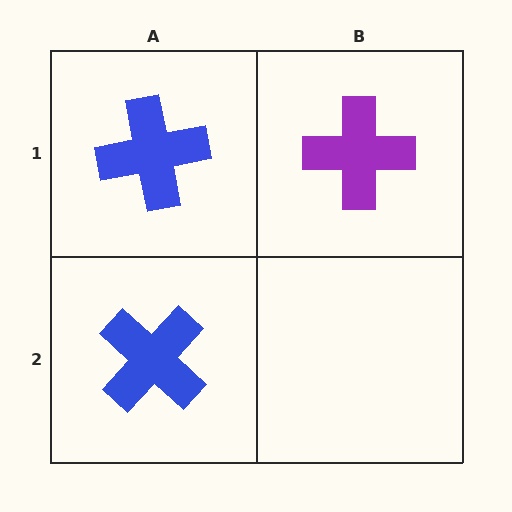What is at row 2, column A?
A blue cross.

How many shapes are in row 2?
1 shape.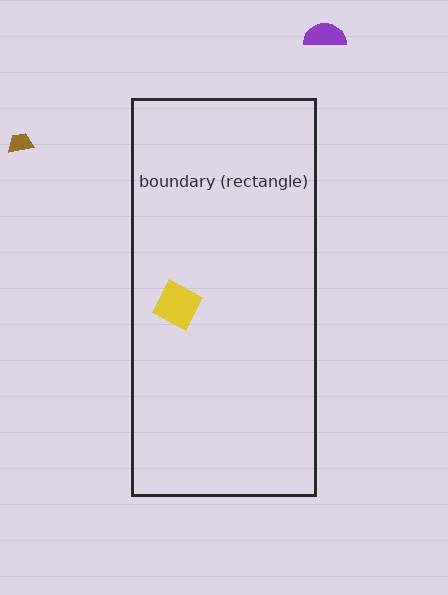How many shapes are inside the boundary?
1 inside, 2 outside.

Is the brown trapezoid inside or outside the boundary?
Outside.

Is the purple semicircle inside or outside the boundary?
Outside.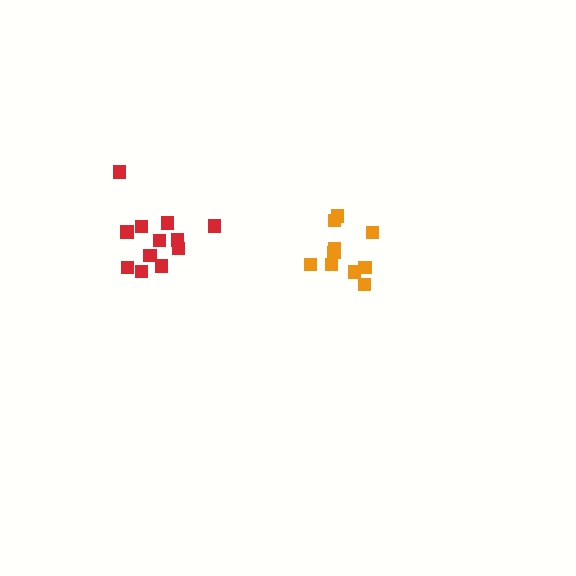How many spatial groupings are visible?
There are 2 spatial groupings.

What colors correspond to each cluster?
The clusters are colored: orange, red.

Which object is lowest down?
The red cluster is bottommost.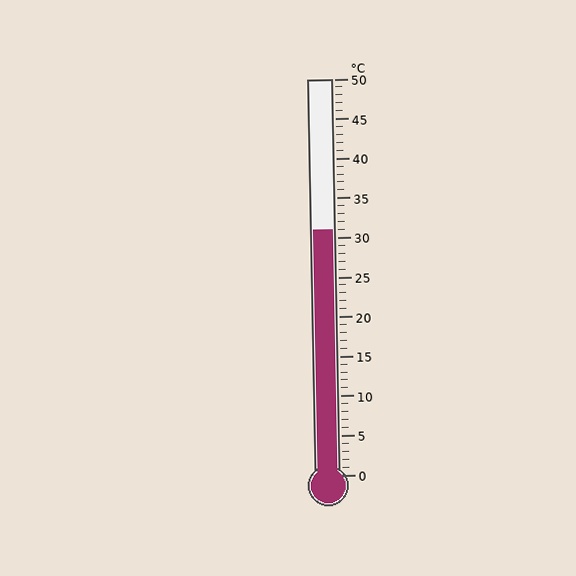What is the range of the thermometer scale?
The thermometer scale ranges from 0°C to 50°C.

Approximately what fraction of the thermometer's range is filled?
The thermometer is filled to approximately 60% of its range.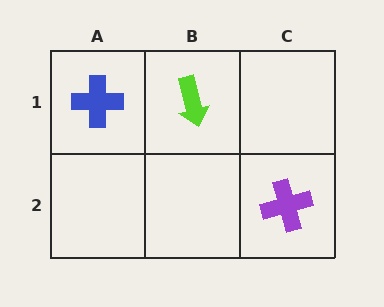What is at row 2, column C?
A purple cross.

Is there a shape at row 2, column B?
No, that cell is empty.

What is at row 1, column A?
A blue cross.